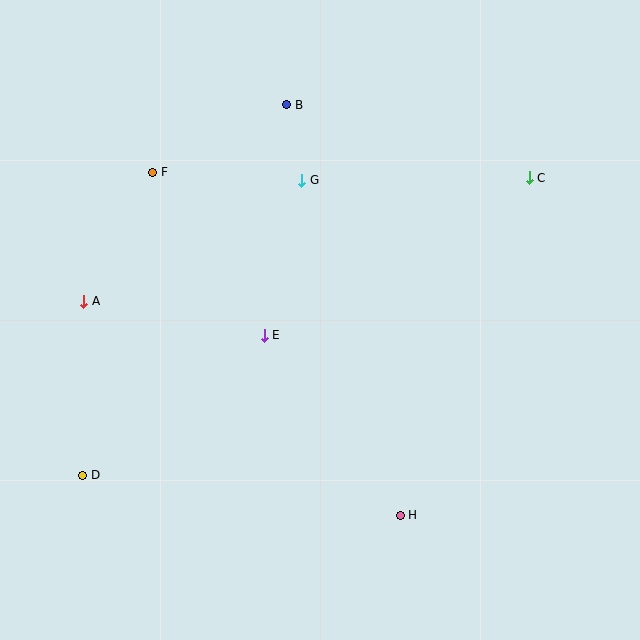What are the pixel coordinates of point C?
Point C is at (529, 178).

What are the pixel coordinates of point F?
Point F is at (153, 172).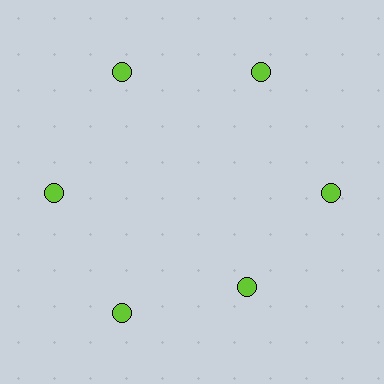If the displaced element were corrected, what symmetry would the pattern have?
It would have 6-fold rotational symmetry — the pattern would map onto itself every 60 degrees.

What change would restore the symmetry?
The symmetry would be restored by moving it outward, back onto the ring so that all 6 circles sit at equal angles and equal distance from the center.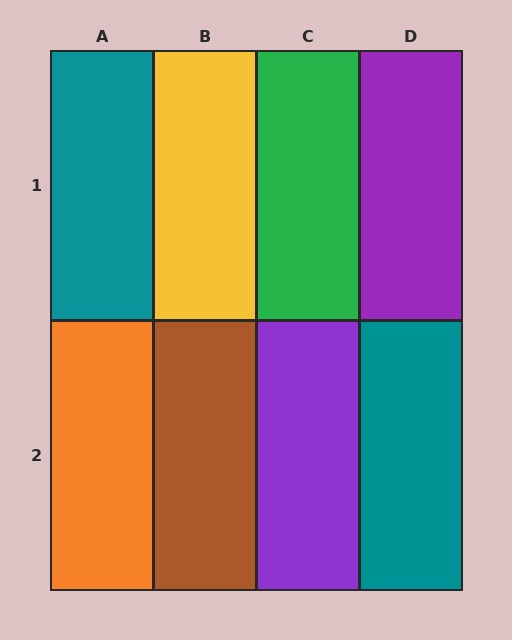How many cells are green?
1 cell is green.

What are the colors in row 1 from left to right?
Teal, yellow, green, purple.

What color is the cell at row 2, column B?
Brown.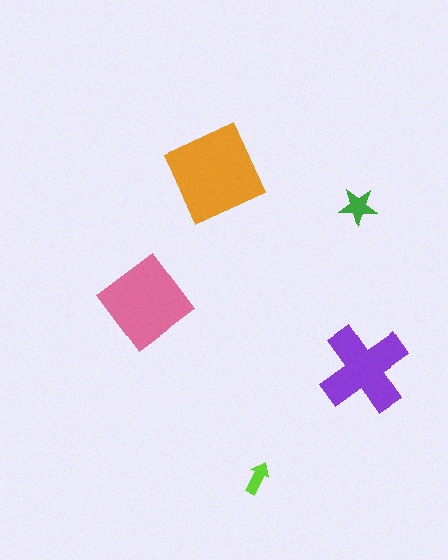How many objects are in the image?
There are 5 objects in the image.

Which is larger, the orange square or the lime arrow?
The orange square.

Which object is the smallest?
The lime arrow.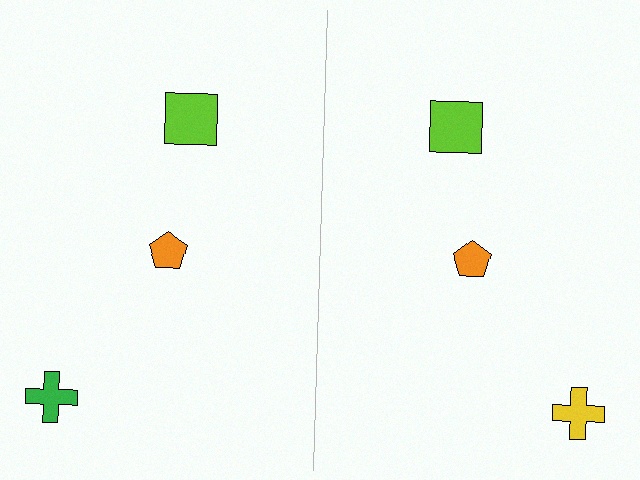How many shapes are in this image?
There are 6 shapes in this image.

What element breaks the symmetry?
The yellow cross on the right side breaks the symmetry — its mirror counterpart is green.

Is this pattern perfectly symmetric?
No, the pattern is not perfectly symmetric. The yellow cross on the right side breaks the symmetry — its mirror counterpart is green.